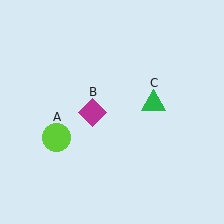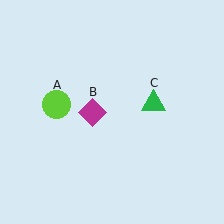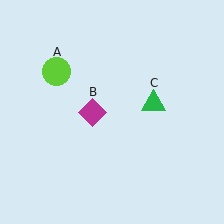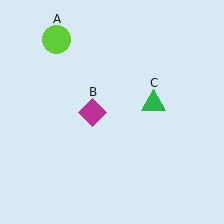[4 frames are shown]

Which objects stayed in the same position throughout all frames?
Magenta diamond (object B) and green triangle (object C) remained stationary.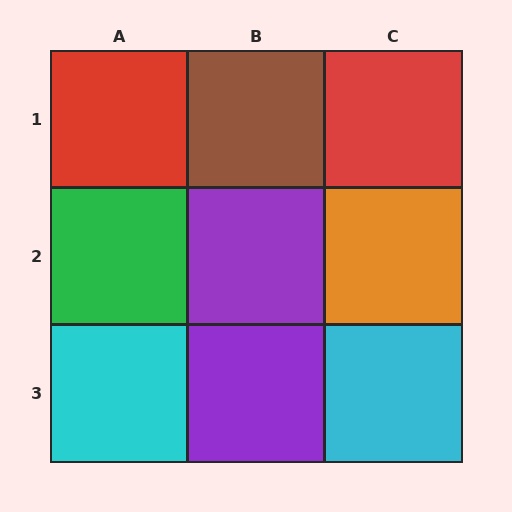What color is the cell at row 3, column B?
Purple.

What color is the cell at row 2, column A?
Green.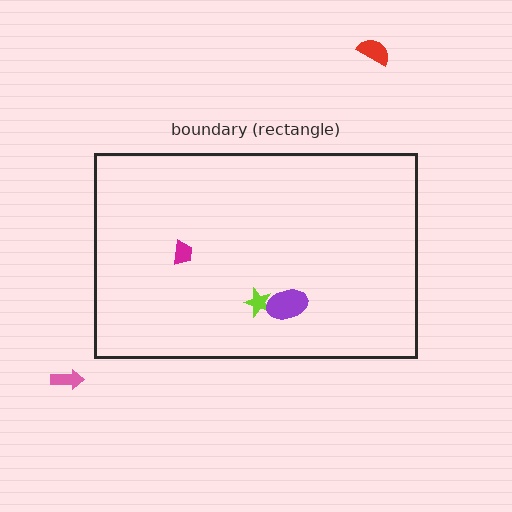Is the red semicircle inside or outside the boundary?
Outside.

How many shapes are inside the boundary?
3 inside, 2 outside.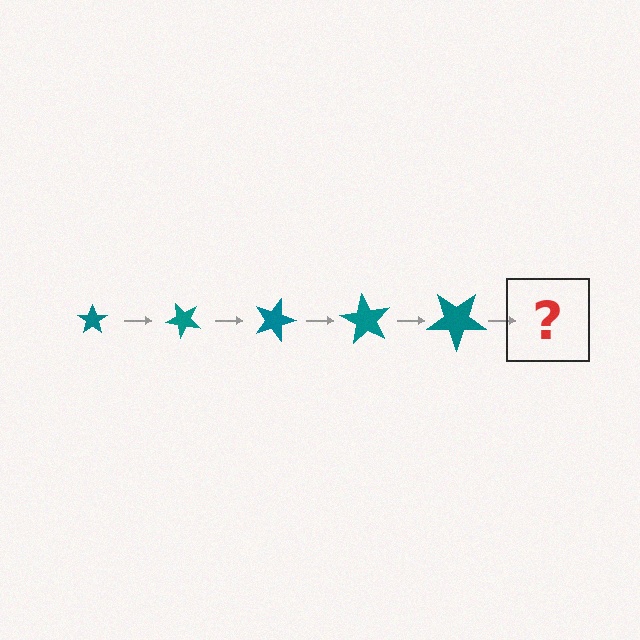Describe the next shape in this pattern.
It should be a star, larger than the previous one and rotated 225 degrees from the start.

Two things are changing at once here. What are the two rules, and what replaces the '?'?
The two rules are that the star grows larger each step and it rotates 45 degrees each step. The '?' should be a star, larger than the previous one and rotated 225 degrees from the start.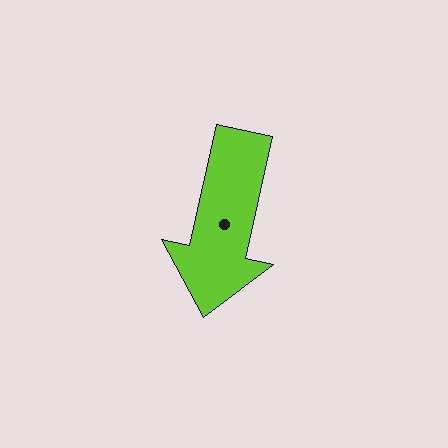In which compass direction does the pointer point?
South.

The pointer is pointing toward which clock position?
Roughly 6 o'clock.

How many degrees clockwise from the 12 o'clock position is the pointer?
Approximately 192 degrees.